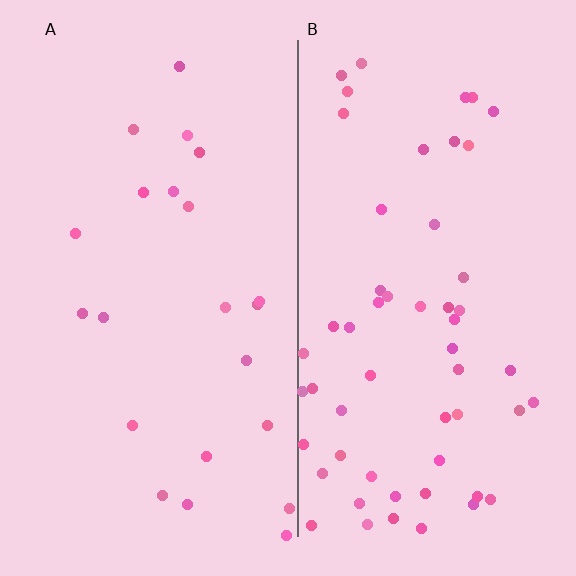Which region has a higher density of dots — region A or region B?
B (the right).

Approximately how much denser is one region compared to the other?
Approximately 2.5× — region B over region A.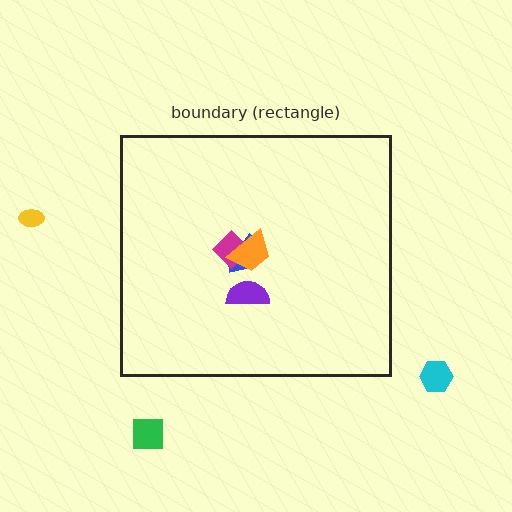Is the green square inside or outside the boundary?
Outside.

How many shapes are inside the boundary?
4 inside, 3 outside.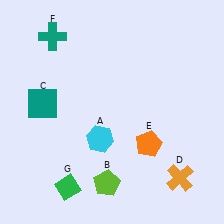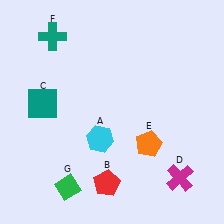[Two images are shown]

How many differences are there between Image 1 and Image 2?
There are 2 differences between the two images.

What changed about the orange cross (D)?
In Image 1, D is orange. In Image 2, it changed to magenta.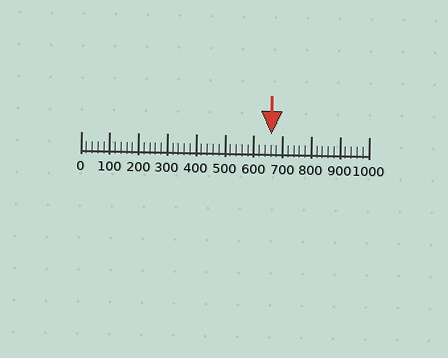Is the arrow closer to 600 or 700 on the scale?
The arrow is closer to 700.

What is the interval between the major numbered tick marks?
The major tick marks are spaced 100 units apart.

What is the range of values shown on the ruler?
The ruler shows values from 0 to 1000.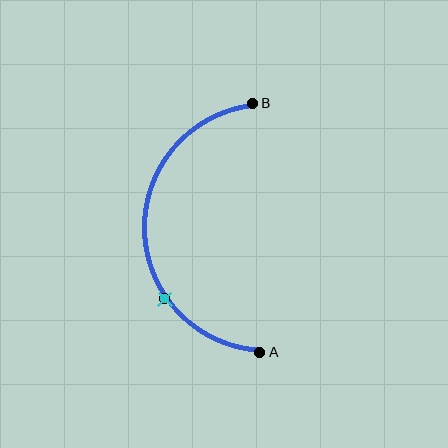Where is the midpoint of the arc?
The arc midpoint is the point on the curve farthest from the straight line joining A and B. It sits to the left of that line.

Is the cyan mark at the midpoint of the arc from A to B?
No. The cyan mark lies on the arc but is closer to endpoint A. The arc midpoint would be at the point on the curve equidistant along the arc from both A and B.